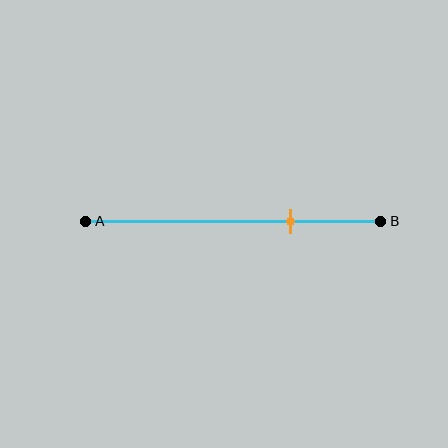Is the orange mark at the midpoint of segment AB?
No, the mark is at about 70% from A, not at the 50% midpoint.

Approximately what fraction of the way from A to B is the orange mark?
The orange mark is approximately 70% of the way from A to B.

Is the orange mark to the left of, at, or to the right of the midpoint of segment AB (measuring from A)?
The orange mark is to the right of the midpoint of segment AB.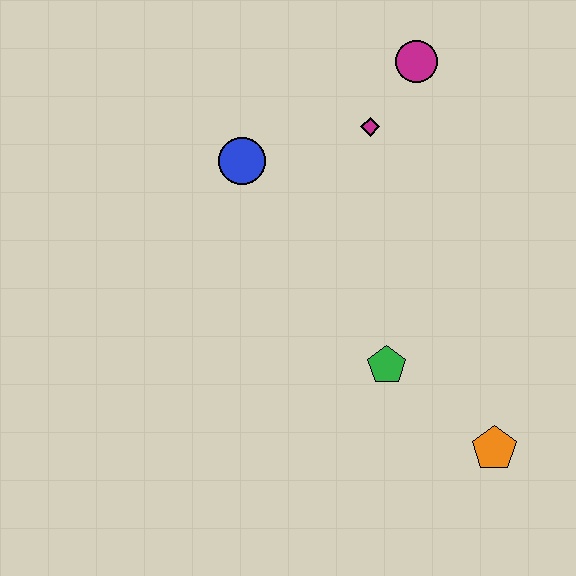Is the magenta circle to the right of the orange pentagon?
No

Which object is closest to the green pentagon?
The orange pentagon is closest to the green pentagon.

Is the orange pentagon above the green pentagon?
No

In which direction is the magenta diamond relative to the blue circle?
The magenta diamond is to the right of the blue circle.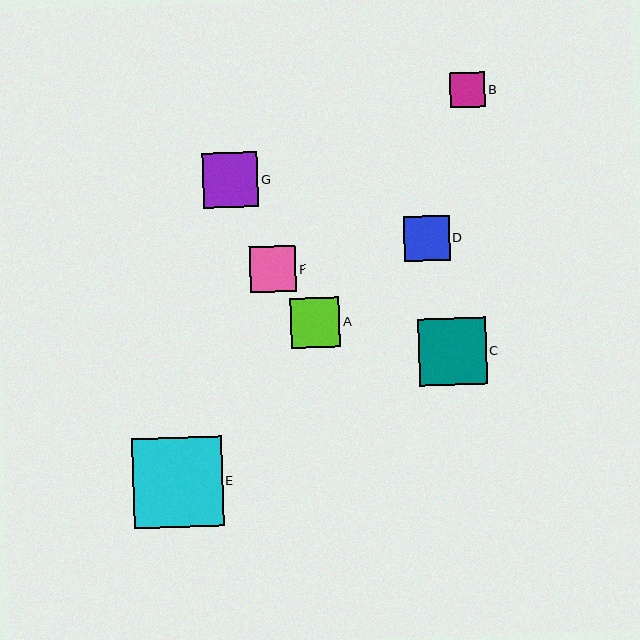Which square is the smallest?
Square B is the smallest with a size of approximately 35 pixels.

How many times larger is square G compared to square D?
Square G is approximately 1.2 times the size of square D.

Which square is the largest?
Square E is the largest with a size of approximately 90 pixels.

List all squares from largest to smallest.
From largest to smallest: E, C, G, A, F, D, B.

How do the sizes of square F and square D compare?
Square F and square D are approximately the same size.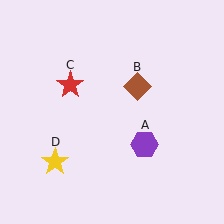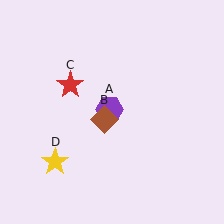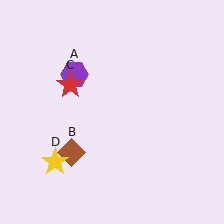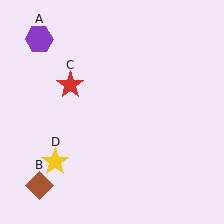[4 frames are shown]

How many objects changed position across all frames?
2 objects changed position: purple hexagon (object A), brown diamond (object B).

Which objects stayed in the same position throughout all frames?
Red star (object C) and yellow star (object D) remained stationary.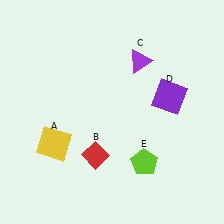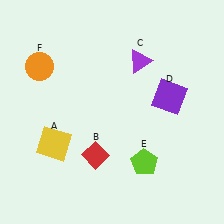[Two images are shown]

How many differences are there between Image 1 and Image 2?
There is 1 difference between the two images.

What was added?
An orange circle (F) was added in Image 2.